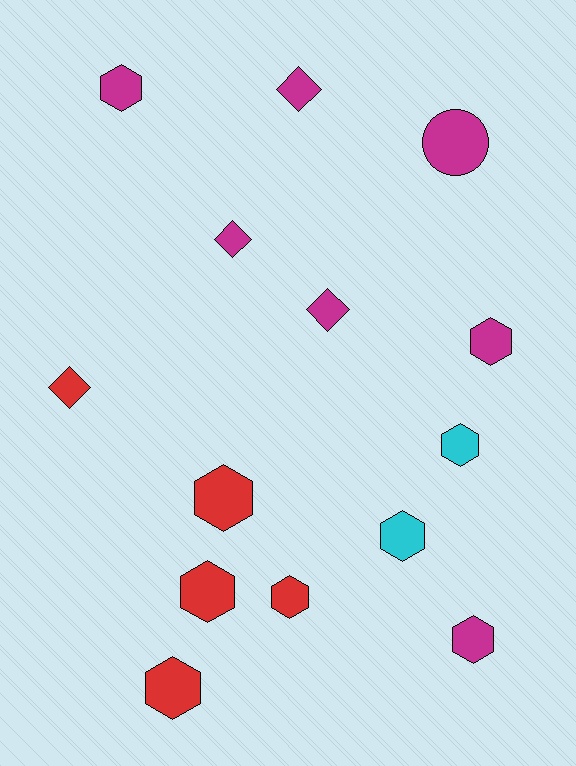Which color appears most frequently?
Magenta, with 7 objects.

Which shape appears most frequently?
Hexagon, with 9 objects.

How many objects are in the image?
There are 14 objects.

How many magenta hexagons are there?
There are 3 magenta hexagons.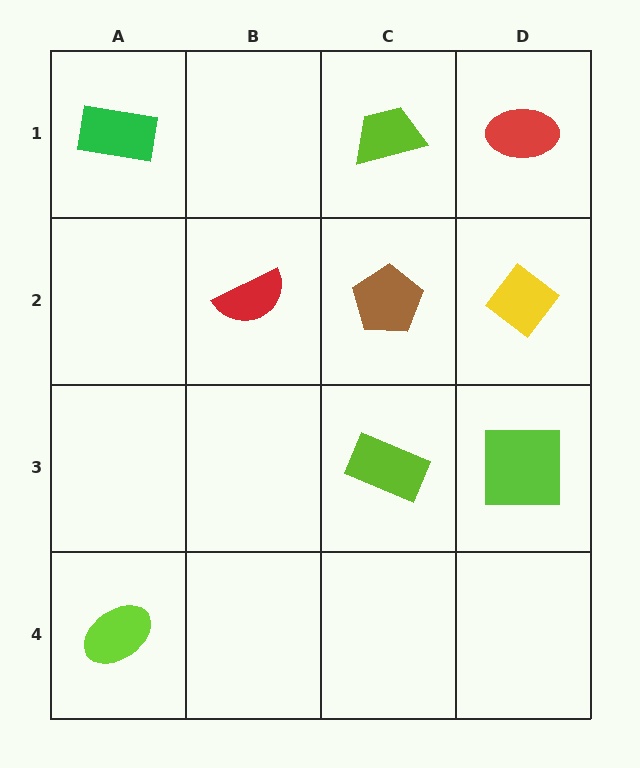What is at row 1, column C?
A lime trapezoid.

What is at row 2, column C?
A brown pentagon.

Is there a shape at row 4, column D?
No, that cell is empty.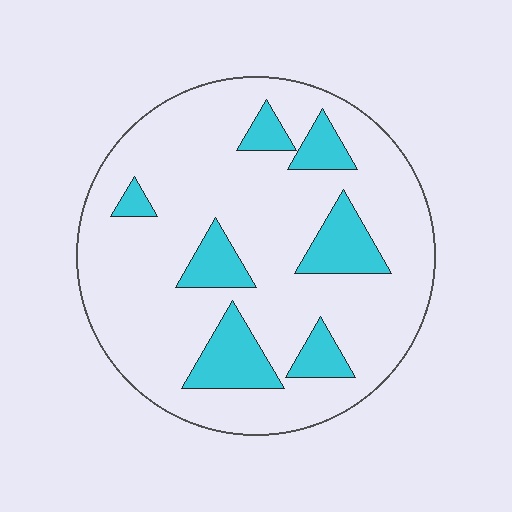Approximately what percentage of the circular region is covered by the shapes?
Approximately 20%.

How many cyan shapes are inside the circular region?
7.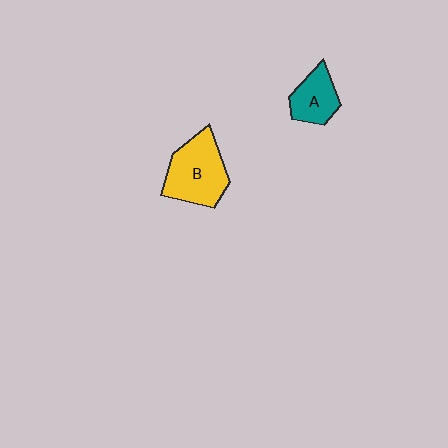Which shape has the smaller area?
Shape A (teal).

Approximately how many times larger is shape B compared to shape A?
Approximately 1.7 times.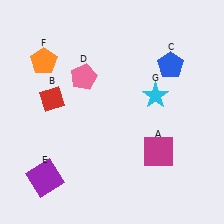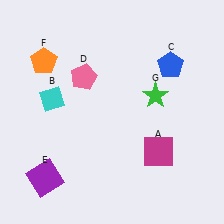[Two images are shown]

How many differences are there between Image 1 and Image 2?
There are 2 differences between the two images.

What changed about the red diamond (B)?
In Image 1, B is red. In Image 2, it changed to cyan.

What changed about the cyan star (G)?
In Image 1, G is cyan. In Image 2, it changed to green.